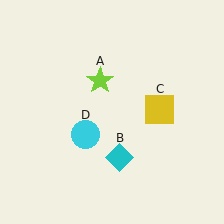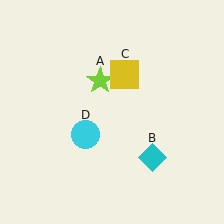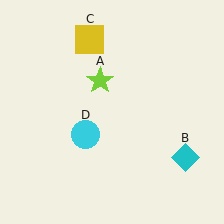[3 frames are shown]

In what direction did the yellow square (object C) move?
The yellow square (object C) moved up and to the left.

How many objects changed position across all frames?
2 objects changed position: cyan diamond (object B), yellow square (object C).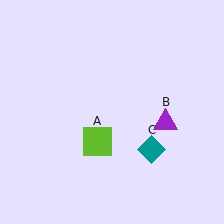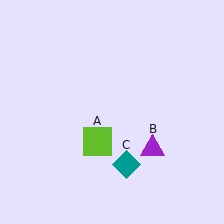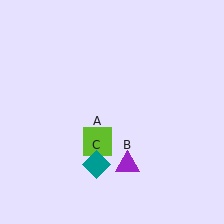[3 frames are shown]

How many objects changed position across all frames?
2 objects changed position: purple triangle (object B), teal diamond (object C).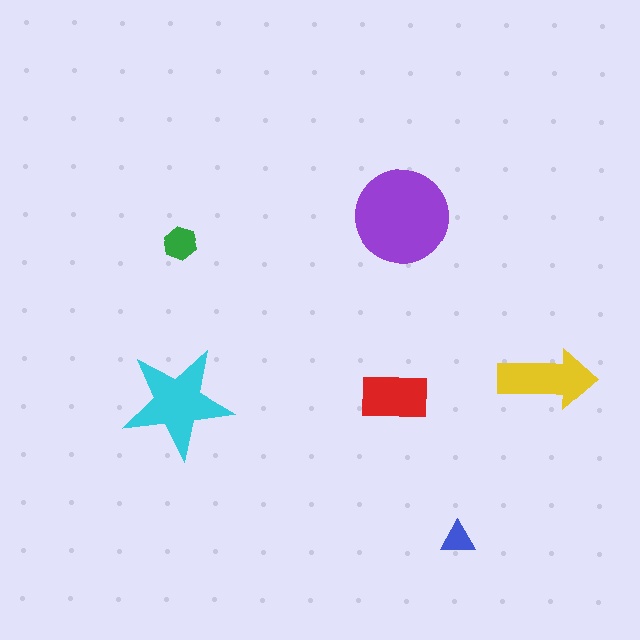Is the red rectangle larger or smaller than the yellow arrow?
Smaller.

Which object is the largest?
The purple circle.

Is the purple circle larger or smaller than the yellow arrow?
Larger.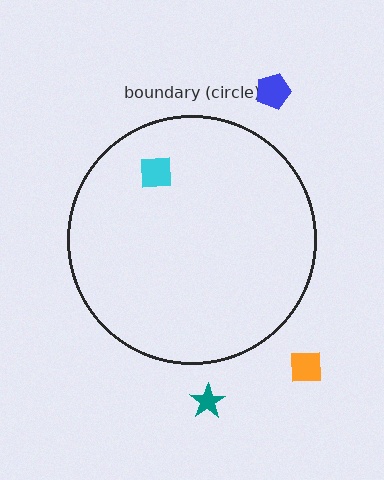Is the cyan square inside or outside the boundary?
Inside.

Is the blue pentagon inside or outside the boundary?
Outside.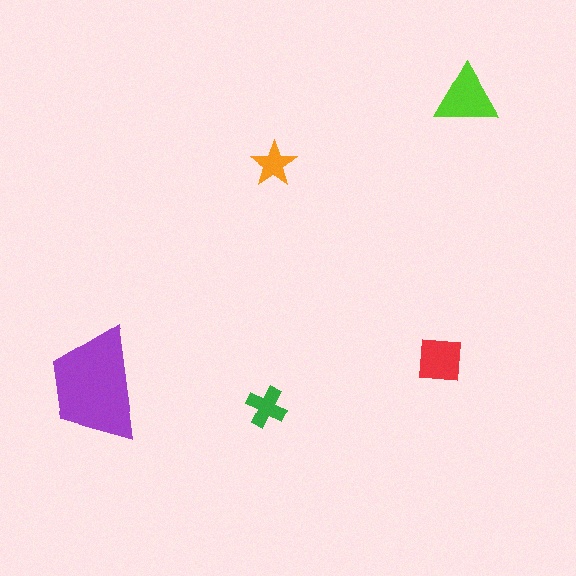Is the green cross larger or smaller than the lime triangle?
Smaller.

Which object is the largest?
The purple trapezoid.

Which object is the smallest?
The orange star.